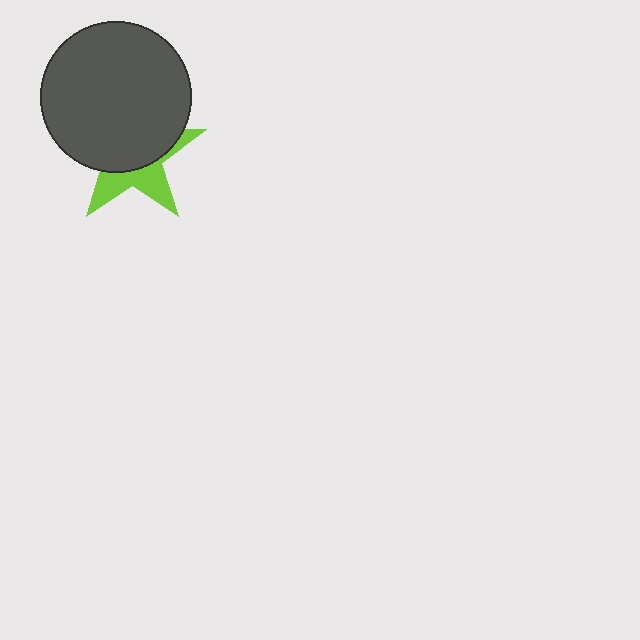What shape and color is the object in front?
The object in front is a dark gray circle.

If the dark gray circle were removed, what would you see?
You would see the complete lime star.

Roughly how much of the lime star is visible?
A small part of it is visible (roughly 37%).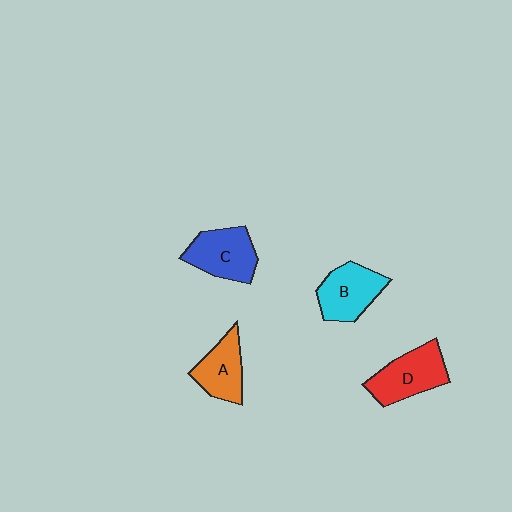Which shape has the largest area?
Shape D (red).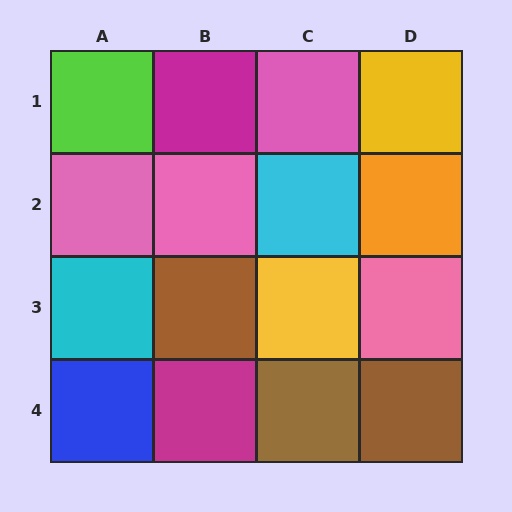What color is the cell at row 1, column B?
Magenta.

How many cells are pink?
4 cells are pink.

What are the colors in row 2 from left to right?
Pink, pink, cyan, orange.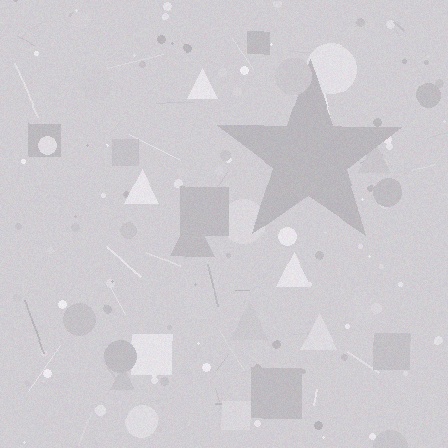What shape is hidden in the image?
A star is hidden in the image.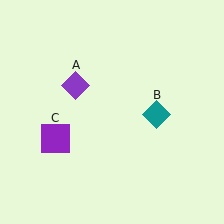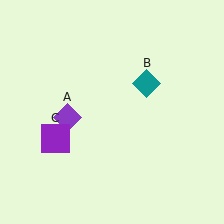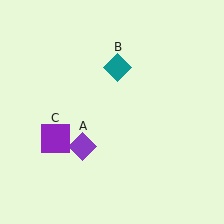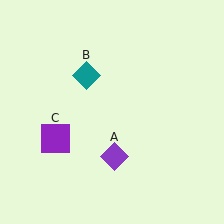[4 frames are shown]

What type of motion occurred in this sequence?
The purple diamond (object A), teal diamond (object B) rotated counterclockwise around the center of the scene.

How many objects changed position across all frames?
2 objects changed position: purple diamond (object A), teal diamond (object B).